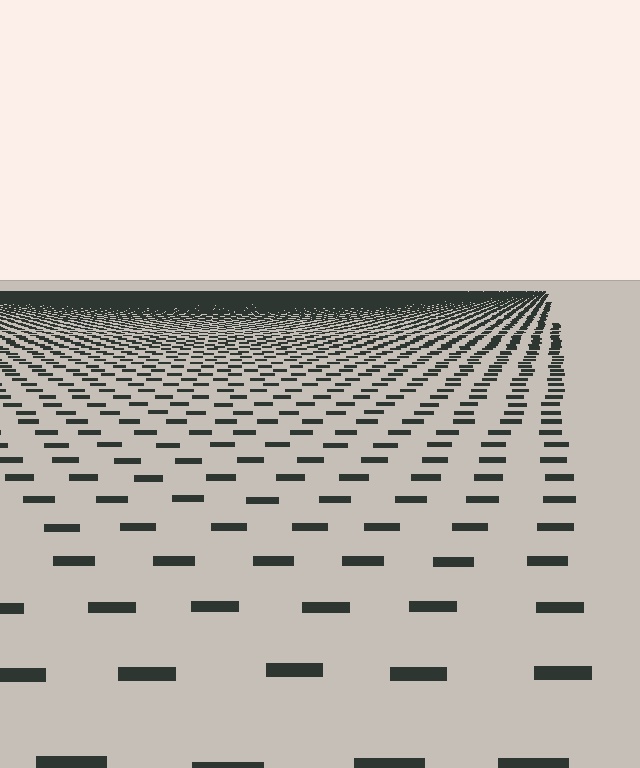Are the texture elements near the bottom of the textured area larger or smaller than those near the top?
Larger. Near the bottom, elements are closer to the viewer and appear at a bigger on-screen size.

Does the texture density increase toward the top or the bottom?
Density increases toward the top.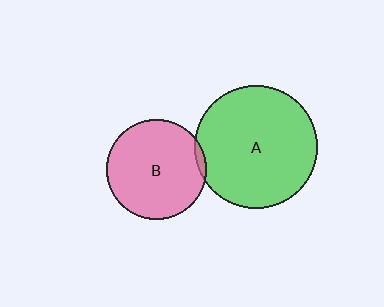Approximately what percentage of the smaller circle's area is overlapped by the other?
Approximately 5%.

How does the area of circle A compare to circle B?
Approximately 1.5 times.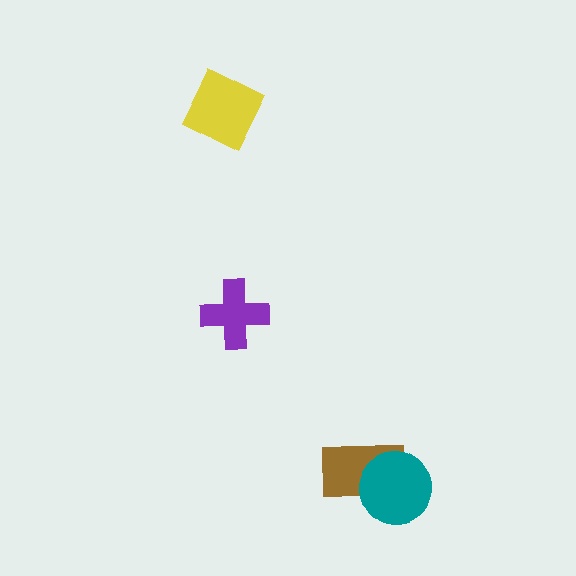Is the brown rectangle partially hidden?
Yes, it is partially covered by another shape.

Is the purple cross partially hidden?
No, no other shape covers it.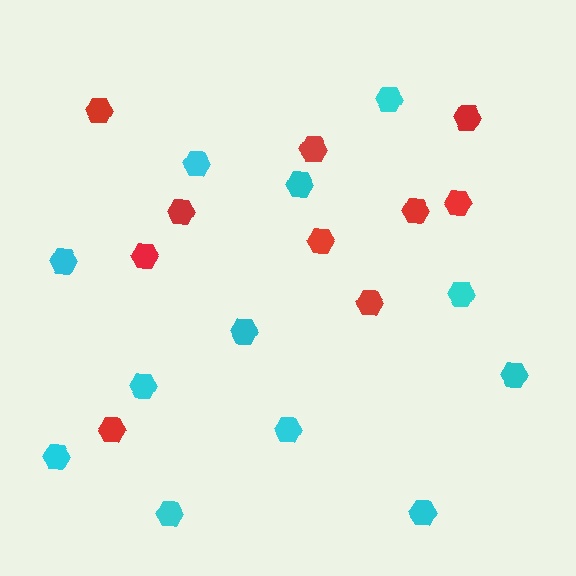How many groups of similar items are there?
There are 2 groups: one group of red hexagons (10) and one group of cyan hexagons (12).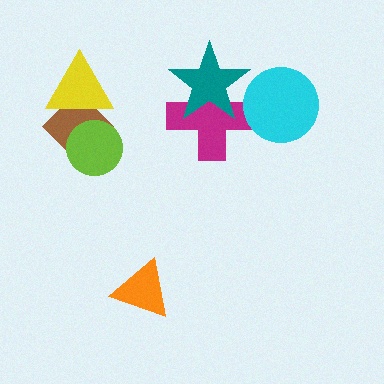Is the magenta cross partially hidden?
Yes, it is partially covered by another shape.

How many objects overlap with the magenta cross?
2 objects overlap with the magenta cross.